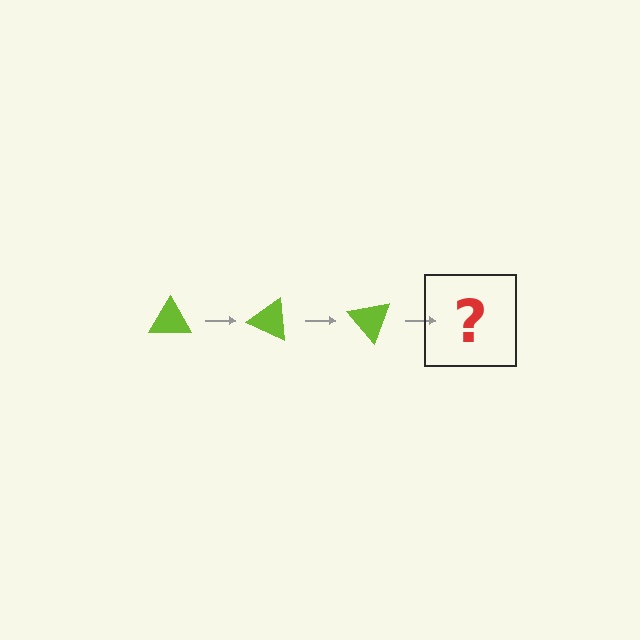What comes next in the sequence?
The next element should be a lime triangle rotated 75 degrees.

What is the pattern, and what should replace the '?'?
The pattern is that the triangle rotates 25 degrees each step. The '?' should be a lime triangle rotated 75 degrees.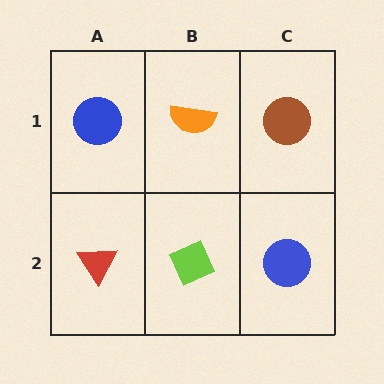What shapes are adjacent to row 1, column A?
A red triangle (row 2, column A), an orange semicircle (row 1, column B).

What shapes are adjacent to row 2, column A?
A blue circle (row 1, column A), a lime diamond (row 2, column B).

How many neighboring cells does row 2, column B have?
3.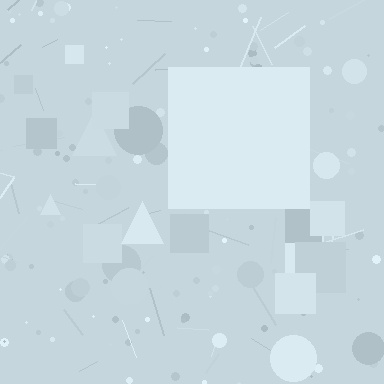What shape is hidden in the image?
A square is hidden in the image.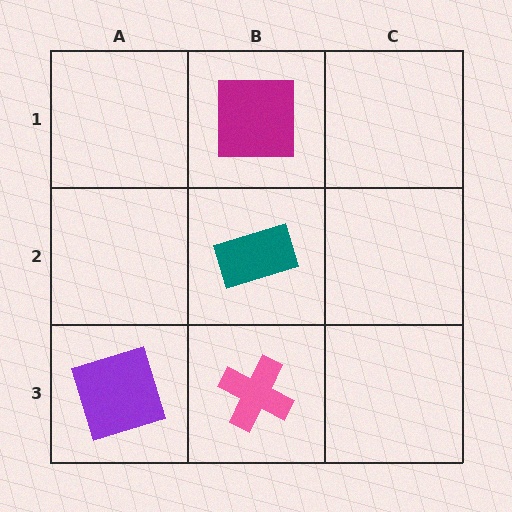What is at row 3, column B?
A pink cross.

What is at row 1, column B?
A magenta square.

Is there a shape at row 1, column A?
No, that cell is empty.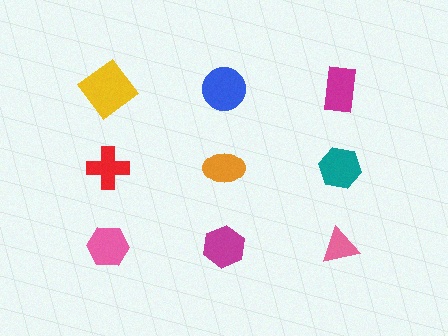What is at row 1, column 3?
A magenta rectangle.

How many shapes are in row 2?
3 shapes.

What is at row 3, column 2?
A magenta hexagon.